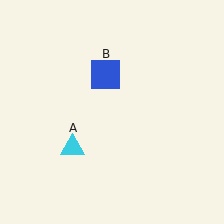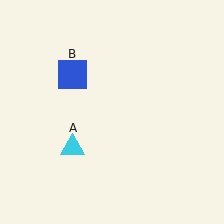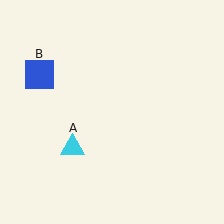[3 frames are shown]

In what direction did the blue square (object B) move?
The blue square (object B) moved left.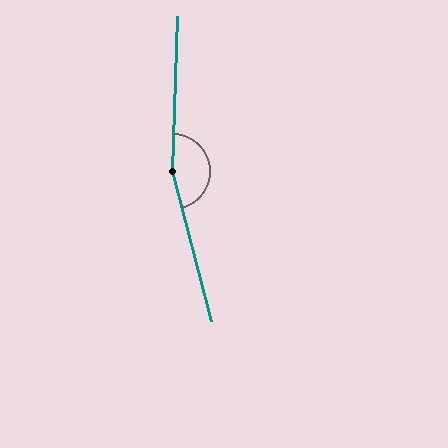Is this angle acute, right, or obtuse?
It is obtuse.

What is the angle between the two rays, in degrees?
Approximately 164 degrees.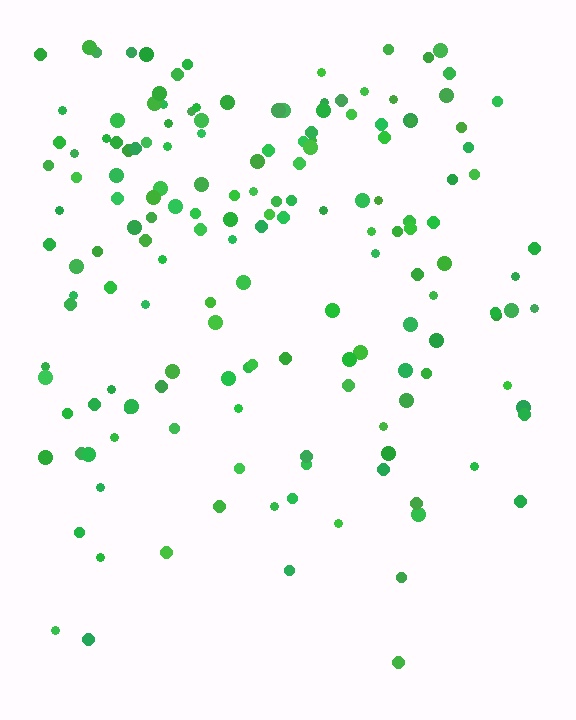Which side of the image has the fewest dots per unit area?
The bottom.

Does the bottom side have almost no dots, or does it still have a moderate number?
Still a moderate number, just noticeably fewer than the top.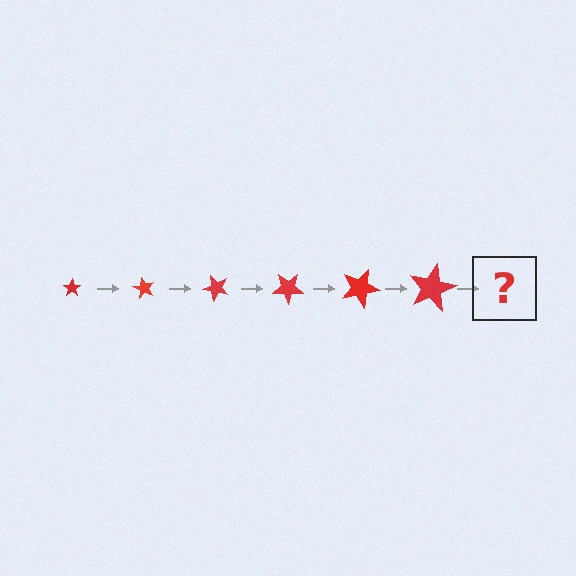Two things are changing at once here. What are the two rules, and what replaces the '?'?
The two rules are that the star grows larger each step and it rotates 60 degrees each step. The '?' should be a star, larger than the previous one and rotated 360 degrees from the start.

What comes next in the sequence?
The next element should be a star, larger than the previous one and rotated 360 degrees from the start.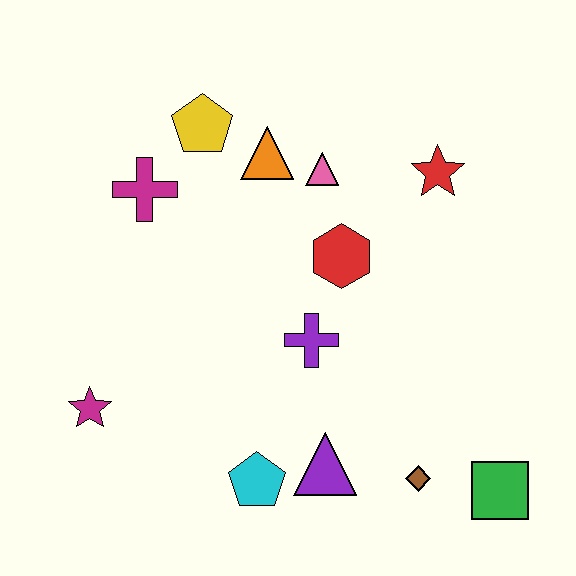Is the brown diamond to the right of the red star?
No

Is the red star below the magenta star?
No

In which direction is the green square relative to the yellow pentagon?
The green square is below the yellow pentagon.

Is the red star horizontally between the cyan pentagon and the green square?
Yes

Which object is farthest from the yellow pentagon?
The green square is farthest from the yellow pentagon.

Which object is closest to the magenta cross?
The yellow pentagon is closest to the magenta cross.